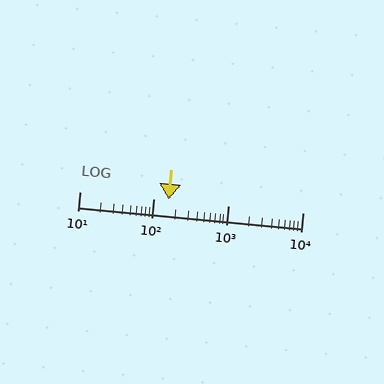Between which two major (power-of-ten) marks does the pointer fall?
The pointer is between 100 and 1000.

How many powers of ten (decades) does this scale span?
The scale spans 3 decades, from 10 to 10000.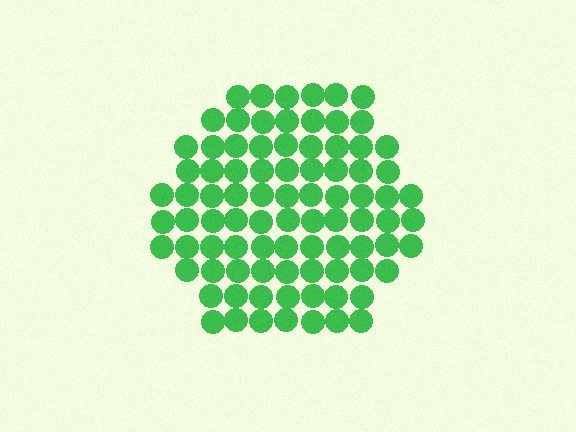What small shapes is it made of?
It is made of small circles.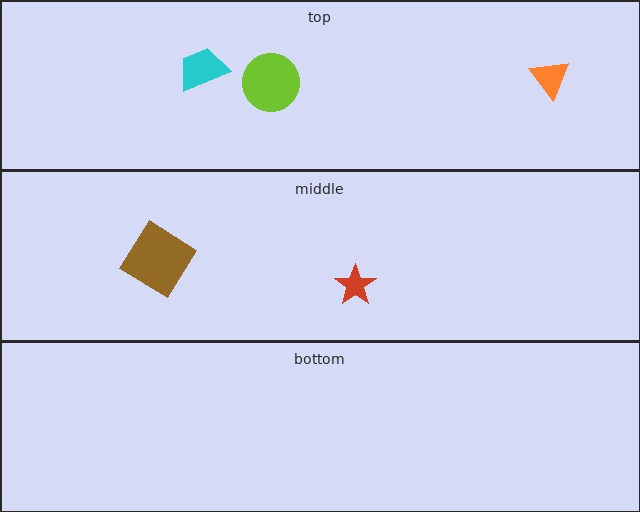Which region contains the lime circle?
The top region.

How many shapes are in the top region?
3.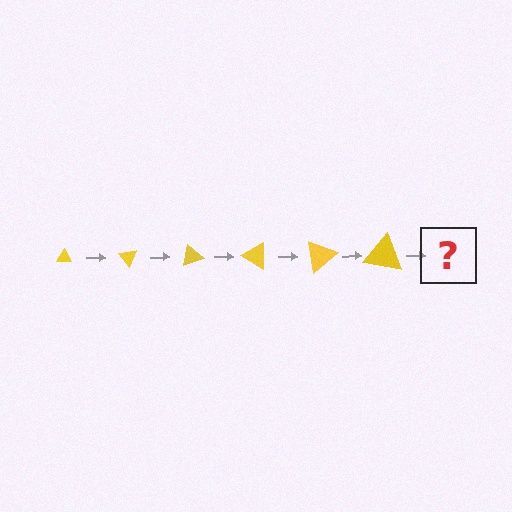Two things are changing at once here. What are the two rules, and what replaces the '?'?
The two rules are that the triangle grows larger each step and it rotates 50 degrees each step. The '?' should be a triangle, larger than the previous one and rotated 300 degrees from the start.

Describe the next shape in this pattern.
It should be a triangle, larger than the previous one and rotated 300 degrees from the start.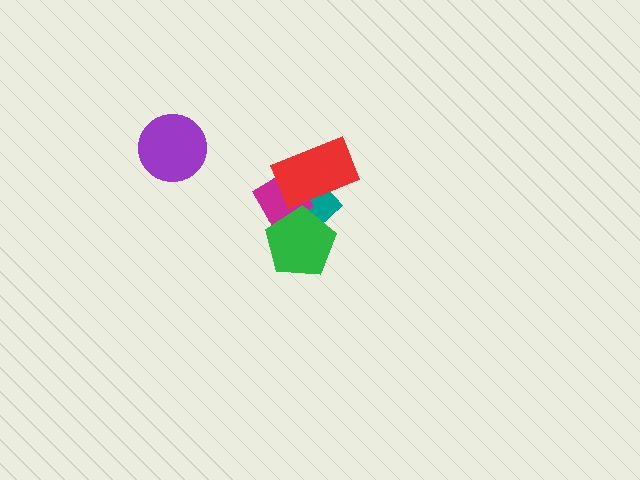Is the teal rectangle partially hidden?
Yes, it is partially covered by another shape.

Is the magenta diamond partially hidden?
Yes, it is partially covered by another shape.